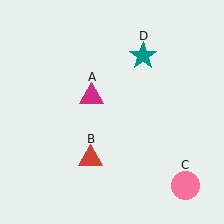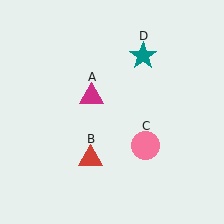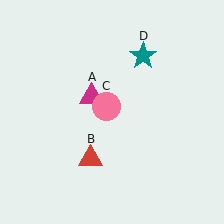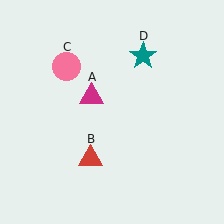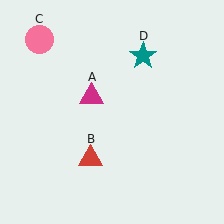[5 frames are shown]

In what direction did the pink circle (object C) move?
The pink circle (object C) moved up and to the left.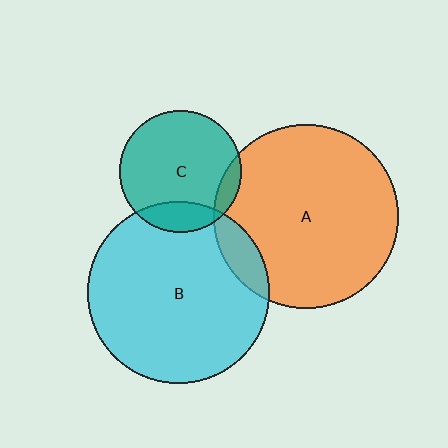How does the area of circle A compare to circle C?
Approximately 2.3 times.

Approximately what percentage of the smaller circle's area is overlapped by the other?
Approximately 15%.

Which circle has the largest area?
Circle A (orange).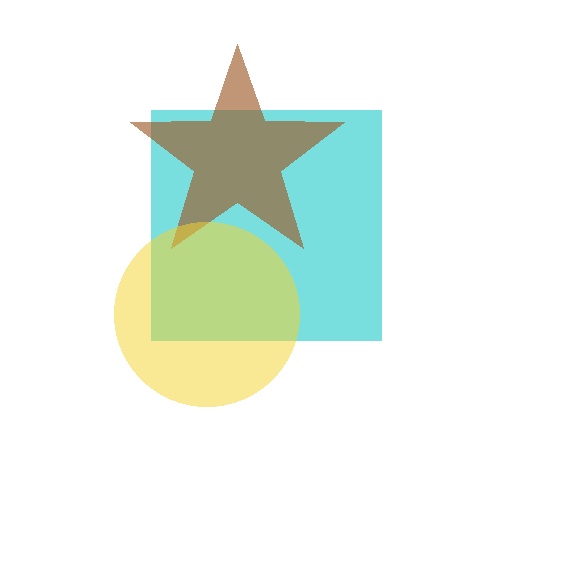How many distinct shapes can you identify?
There are 3 distinct shapes: a cyan square, a brown star, a yellow circle.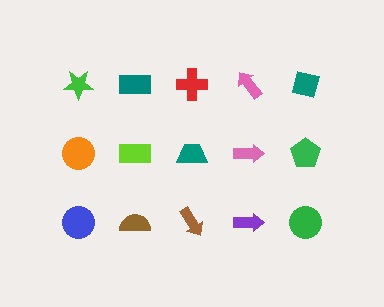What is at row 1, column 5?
A teal square.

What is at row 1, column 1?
A green star.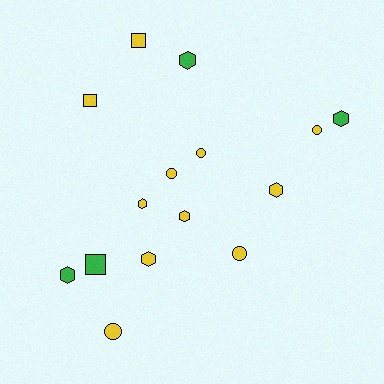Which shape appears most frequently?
Hexagon, with 7 objects.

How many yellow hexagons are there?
There are 4 yellow hexagons.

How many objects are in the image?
There are 15 objects.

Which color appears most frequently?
Yellow, with 11 objects.